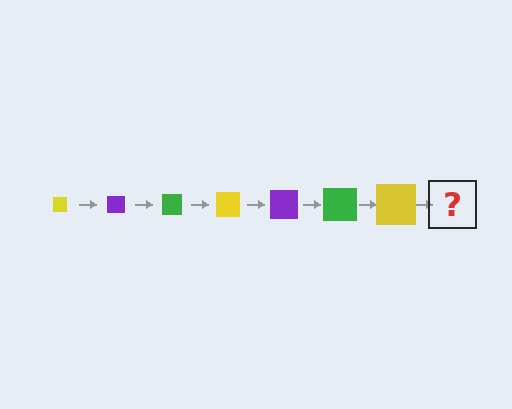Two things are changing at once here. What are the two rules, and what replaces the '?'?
The two rules are that the square grows larger each step and the color cycles through yellow, purple, and green. The '?' should be a purple square, larger than the previous one.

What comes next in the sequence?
The next element should be a purple square, larger than the previous one.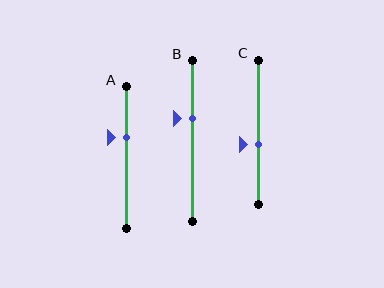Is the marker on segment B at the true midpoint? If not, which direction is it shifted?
No, the marker on segment B is shifted upward by about 14% of the segment length.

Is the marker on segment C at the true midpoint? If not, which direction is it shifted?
No, the marker on segment C is shifted downward by about 8% of the segment length.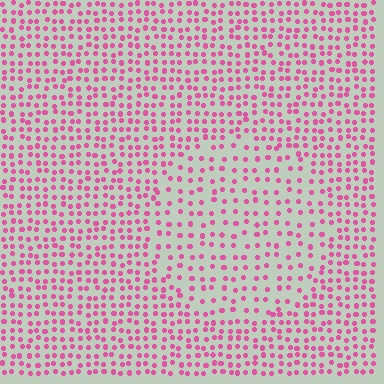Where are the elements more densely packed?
The elements are more densely packed outside the circle boundary.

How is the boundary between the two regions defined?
The boundary is defined by a change in element density (approximately 1.7x ratio). All elements are the same color, size, and shape.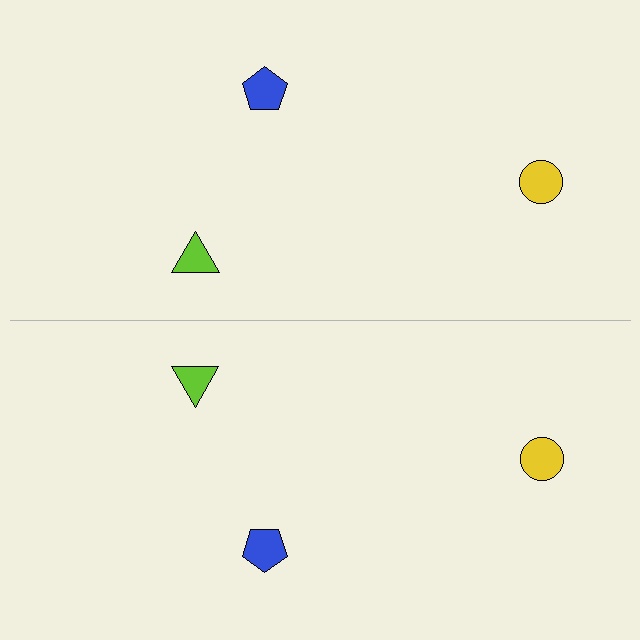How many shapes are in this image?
There are 6 shapes in this image.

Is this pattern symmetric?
Yes, this pattern has bilateral (reflection) symmetry.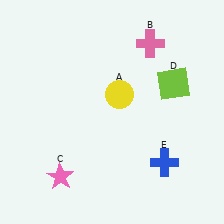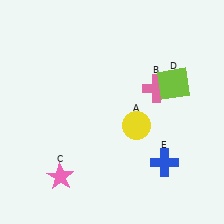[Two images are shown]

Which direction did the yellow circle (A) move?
The yellow circle (A) moved down.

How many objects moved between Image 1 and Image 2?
2 objects moved between the two images.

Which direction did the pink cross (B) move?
The pink cross (B) moved down.